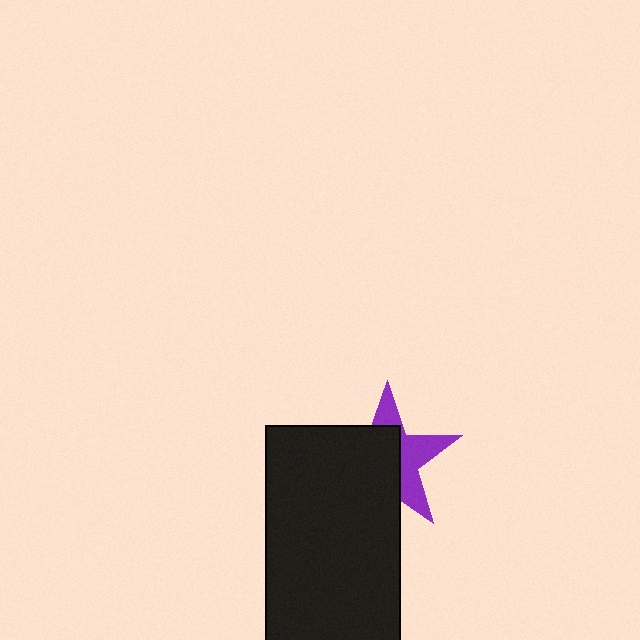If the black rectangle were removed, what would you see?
You would see the complete purple star.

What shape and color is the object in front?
The object in front is a black rectangle.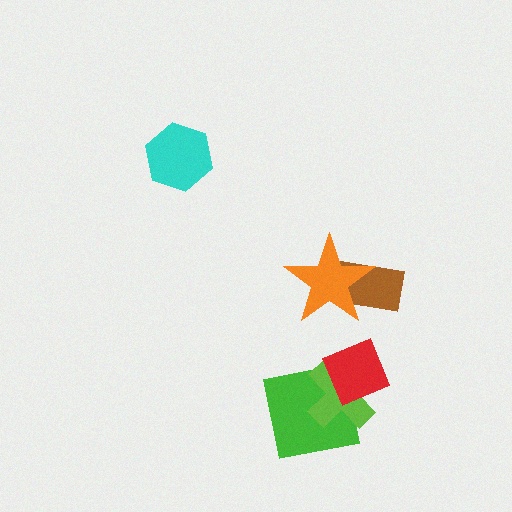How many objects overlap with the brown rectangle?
1 object overlaps with the brown rectangle.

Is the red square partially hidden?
No, no other shape covers it.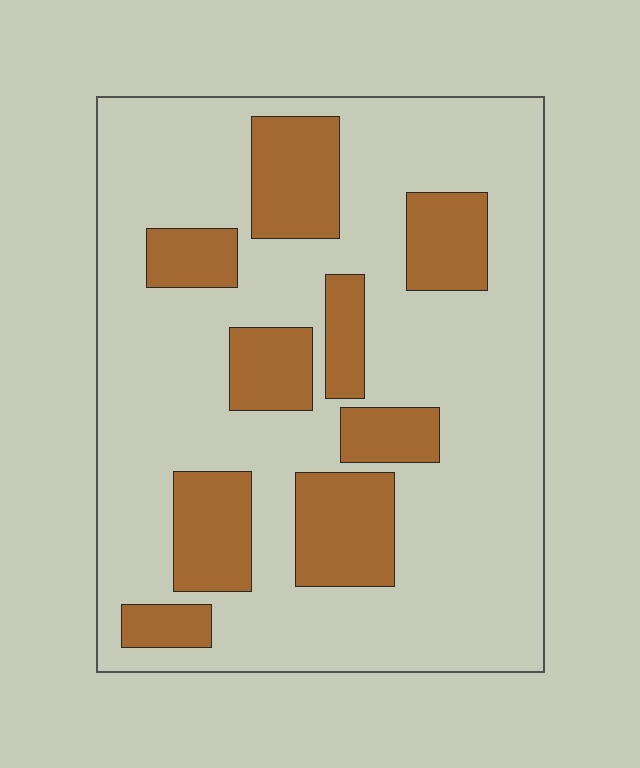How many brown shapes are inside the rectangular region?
9.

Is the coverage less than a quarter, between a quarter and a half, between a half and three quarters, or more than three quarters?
Between a quarter and a half.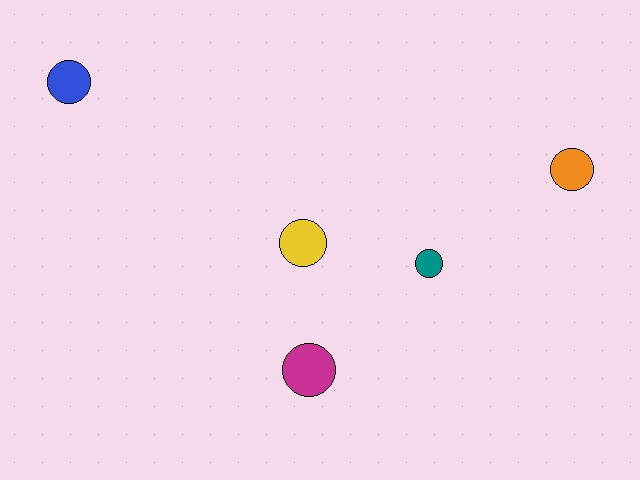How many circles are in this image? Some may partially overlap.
There are 5 circles.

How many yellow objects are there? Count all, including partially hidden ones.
There is 1 yellow object.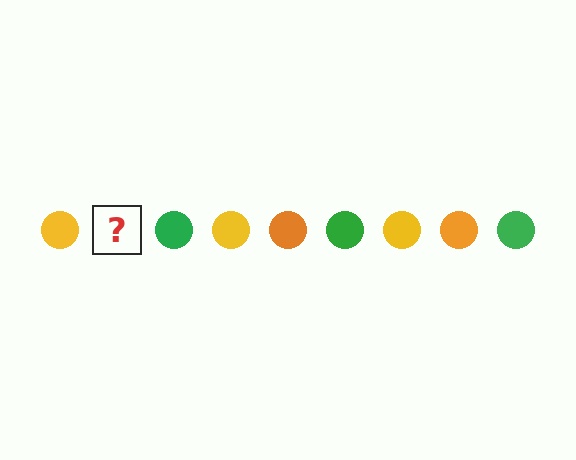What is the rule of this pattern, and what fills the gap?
The rule is that the pattern cycles through yellow, orange, green circles. The gap should be filled with an orange circle.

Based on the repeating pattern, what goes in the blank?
The blank should be an orange circle.